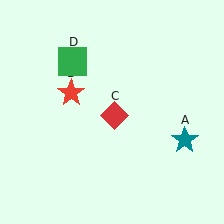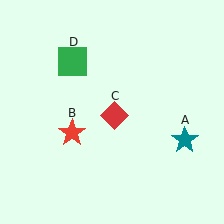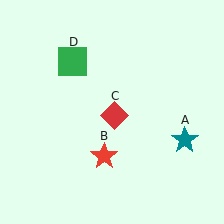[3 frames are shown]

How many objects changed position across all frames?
1 object changed position: red star (object B).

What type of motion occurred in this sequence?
The red star (object B) rotated counterclockwise around the center of the scene.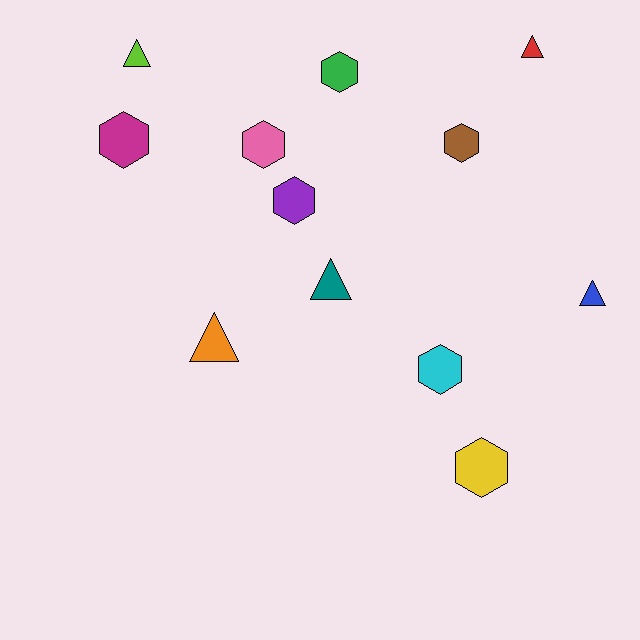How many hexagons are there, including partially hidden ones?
There are 7 hexagons.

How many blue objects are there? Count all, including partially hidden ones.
There is 1 blue object.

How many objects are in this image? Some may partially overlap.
There are 12 objects.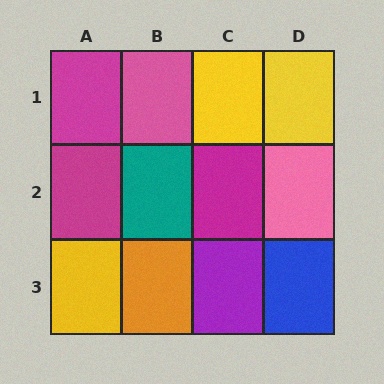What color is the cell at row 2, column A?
Magenta.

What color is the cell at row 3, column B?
Orange.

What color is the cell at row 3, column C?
Purple.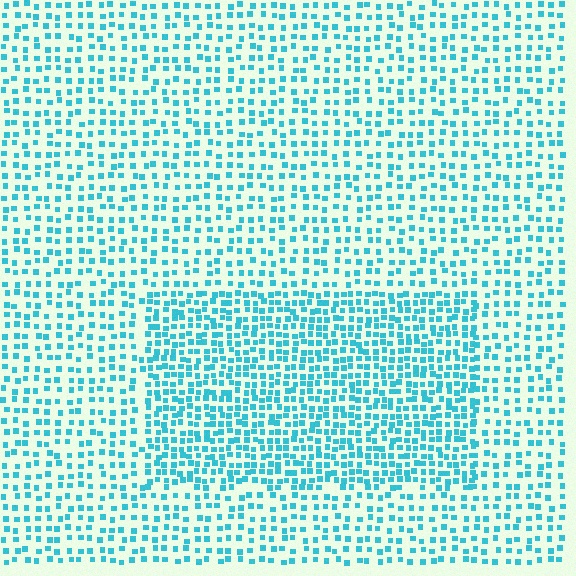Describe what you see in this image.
The image contains small cyan elements arranged at two different densities. A rectangle-shaped region is visible where the elements are more densely packed than the surrounding area.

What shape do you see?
I see a rectangle.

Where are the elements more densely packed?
The elements are more densely packed inside the rectangle boundary.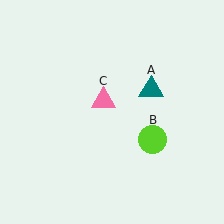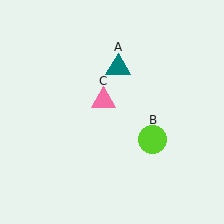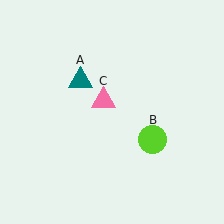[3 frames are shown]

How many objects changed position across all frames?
1 object changed position: teal triangle (object A).